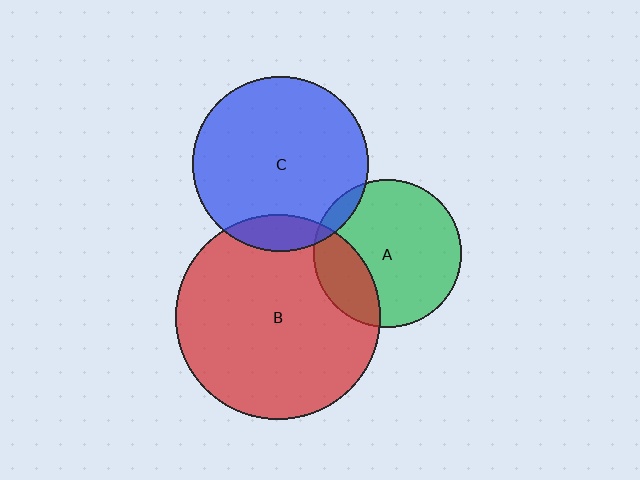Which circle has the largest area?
Circle B (red).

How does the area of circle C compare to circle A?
Approximately 1.4 times.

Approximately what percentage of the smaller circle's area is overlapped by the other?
Approximately 5%.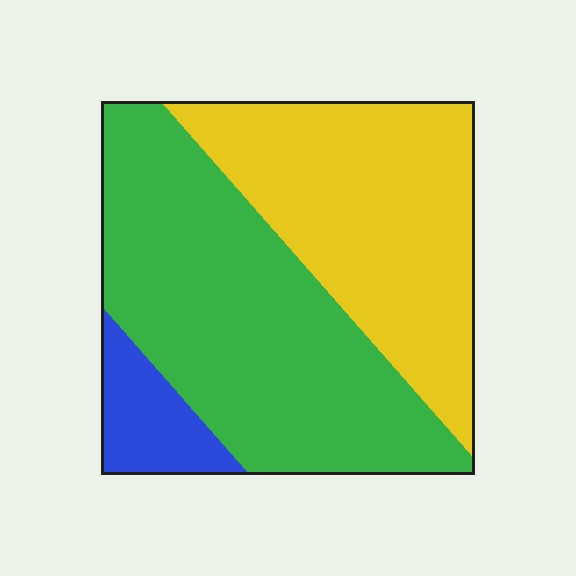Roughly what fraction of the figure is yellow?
Yellow takes up between a quarter and a half of the figure.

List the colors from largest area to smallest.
From largest to smallest: green, yellow, blue.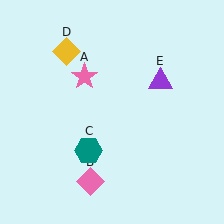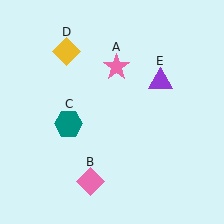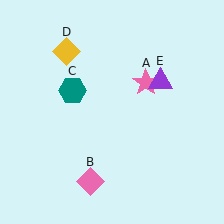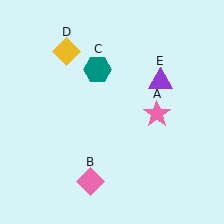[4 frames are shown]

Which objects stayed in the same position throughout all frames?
Pink diamond (object B) and yellow diamond (object D) and purple triangle (object E) remained stationary.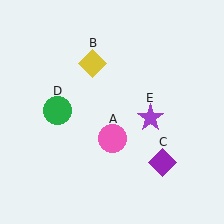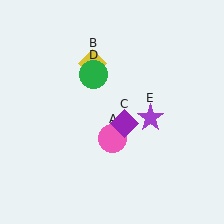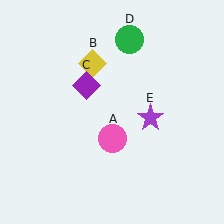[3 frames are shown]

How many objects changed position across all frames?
2 objects changed position: purple diamond (object C), green circle (object D).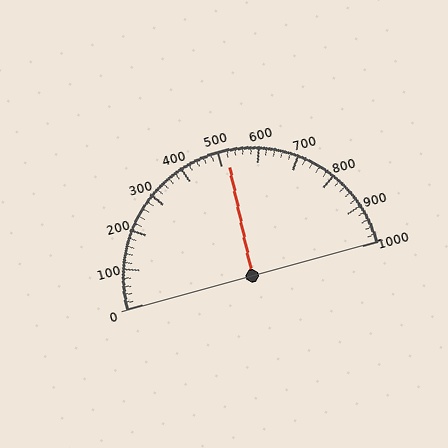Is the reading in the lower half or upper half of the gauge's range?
The reading is in the upper half of the range (0 to 1000).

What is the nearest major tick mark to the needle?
The nearest major tick mark is 500.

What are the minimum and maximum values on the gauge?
The gauge ranges from 0 to 1000.